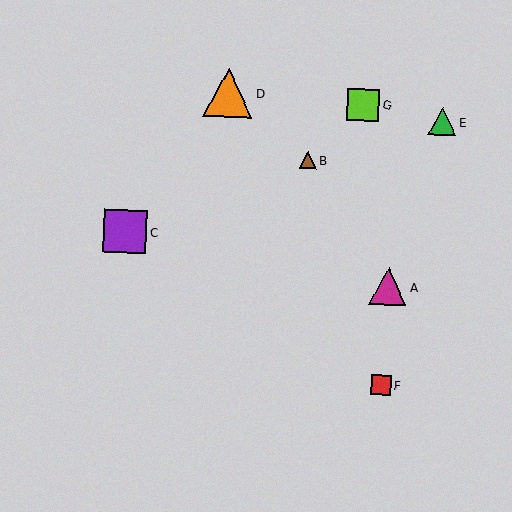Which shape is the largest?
The orange triangle (labeled D) is the largest.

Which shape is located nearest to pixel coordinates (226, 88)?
The orange triangle (labeled D) at (228, 93) is nearest to that location.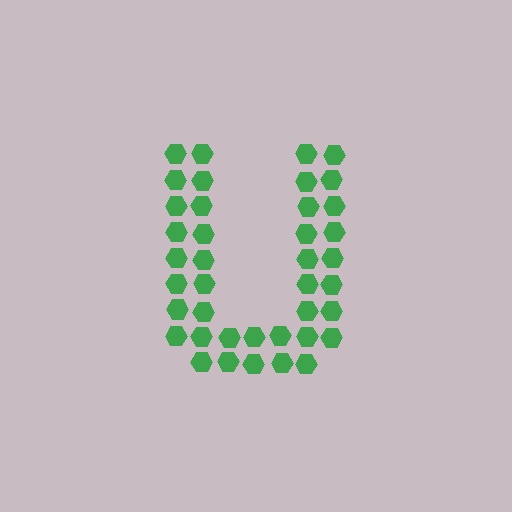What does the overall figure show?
The overall figure shows the letter U.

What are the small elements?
The small elements are hexagons.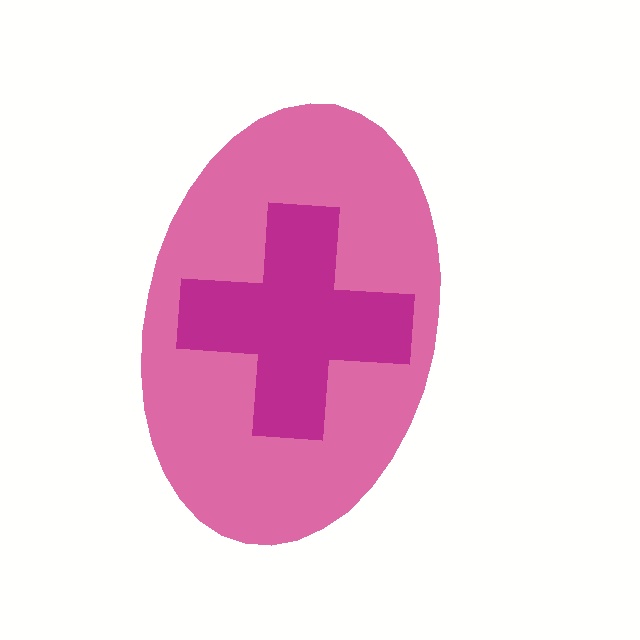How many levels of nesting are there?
2.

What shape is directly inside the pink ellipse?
The magenta cross.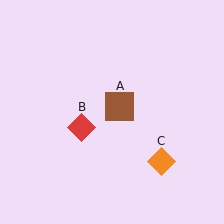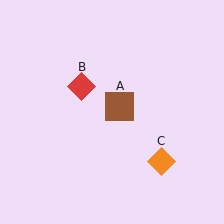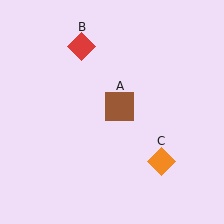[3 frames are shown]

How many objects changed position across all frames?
1 object changed position: red diamond (object B).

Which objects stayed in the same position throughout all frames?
Brown square (object A) and orange diamond (object C) remained stationary.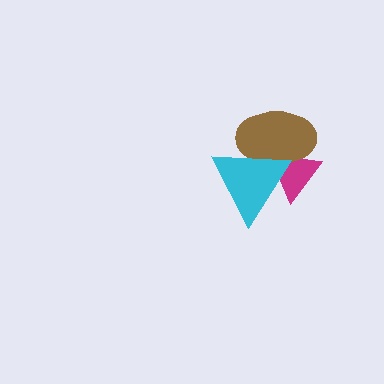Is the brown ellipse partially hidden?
Yes, it is partially covered by another shape.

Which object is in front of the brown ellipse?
The cyan triangle is in front of the brown ellipse.